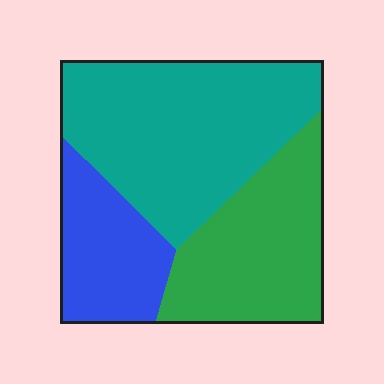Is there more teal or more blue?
Teal.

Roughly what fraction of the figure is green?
Green covers about 30% of the figure.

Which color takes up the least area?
Blue, at roughly 20%.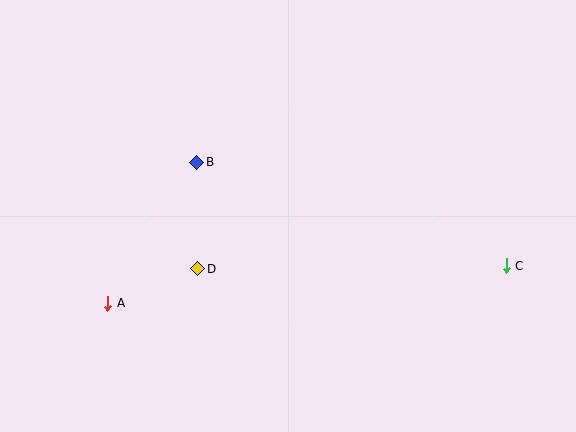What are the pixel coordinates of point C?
Point C is at (506, 266).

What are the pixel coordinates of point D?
Point D is at (198, 269).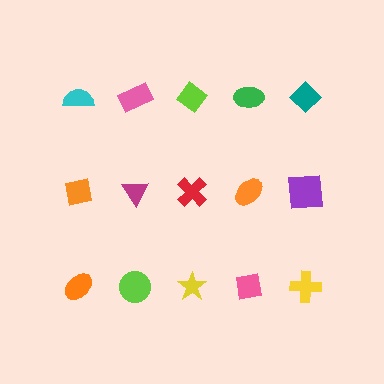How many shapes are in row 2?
5 shapes.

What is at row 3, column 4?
A pink square.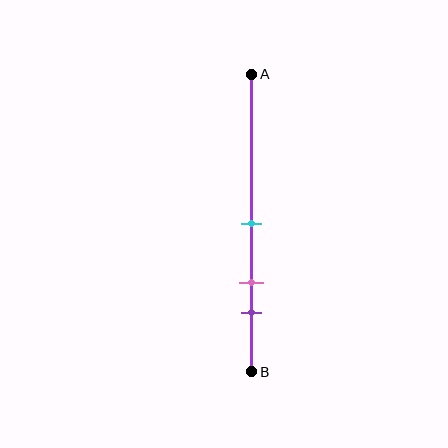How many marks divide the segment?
There are 3 marks dividing the segment.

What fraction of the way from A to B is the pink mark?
The pink mark is approximately 70% (0.7) of the way from A to B.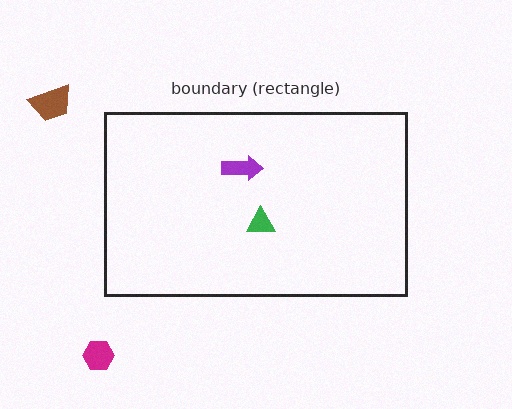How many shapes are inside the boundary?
2 inside, 2 outside.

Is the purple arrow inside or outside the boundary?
Inside.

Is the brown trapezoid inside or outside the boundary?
Outside.